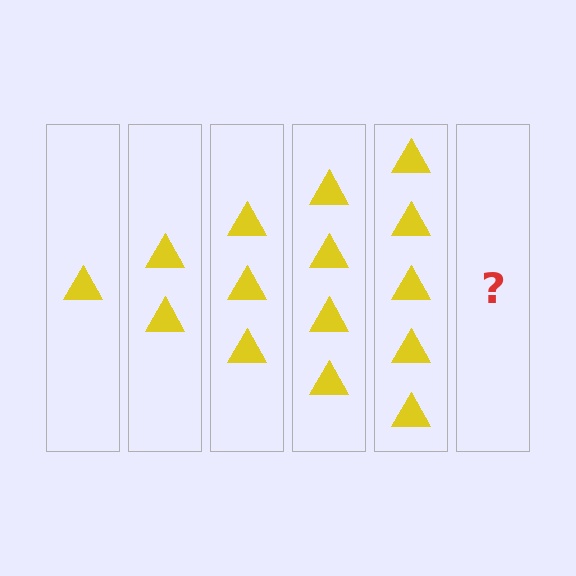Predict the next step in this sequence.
The next step is 6 triangles.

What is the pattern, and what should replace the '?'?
The pattern is that each step adds one more triangle. The '?' should be 6 triangles.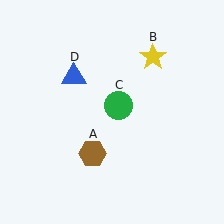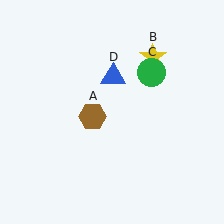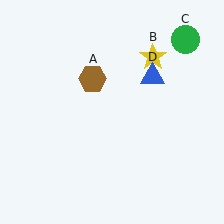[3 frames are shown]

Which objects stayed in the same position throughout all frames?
Yellow star (object B) remained stationary.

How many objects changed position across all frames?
3 objects changed position: brown hexagon (object A), green circle (object C), blue triangle (object D).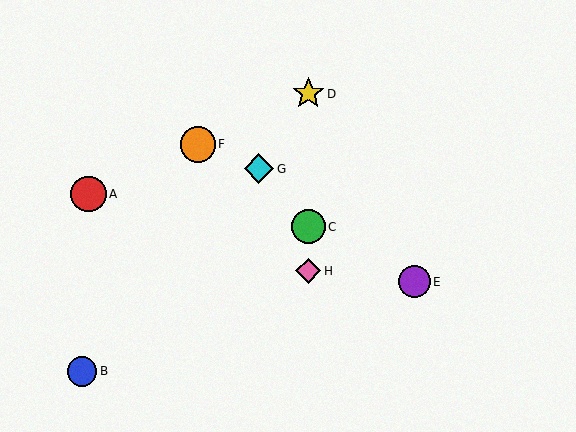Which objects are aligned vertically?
Objects C, D, H are aligned vertically.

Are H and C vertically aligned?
Yes, both are at x≈308.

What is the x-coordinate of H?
Object H is at x≈308.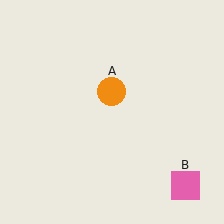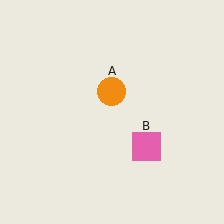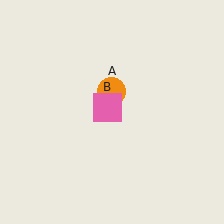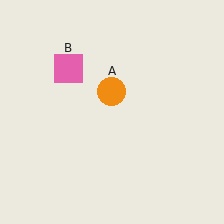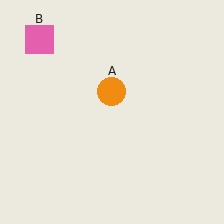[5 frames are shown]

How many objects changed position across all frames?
1 object changed position: pink square (object B).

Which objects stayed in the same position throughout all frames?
Orange circle (object A) remained stationary.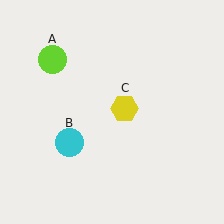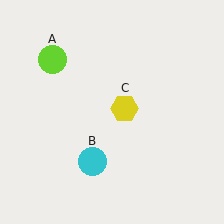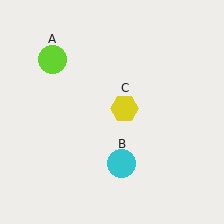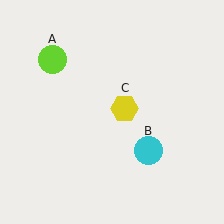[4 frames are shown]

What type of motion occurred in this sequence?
The cyan circle (object B) rotated counterclockwise around the center of the scene.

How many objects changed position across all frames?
1 object changed position: cyan circle (object B).